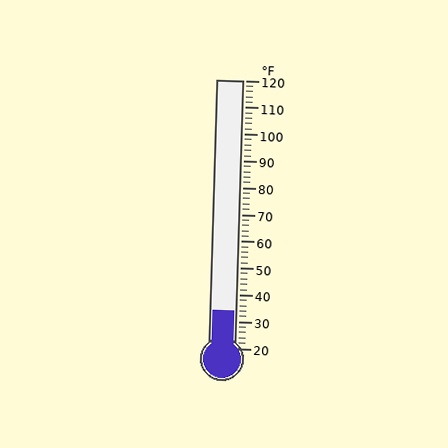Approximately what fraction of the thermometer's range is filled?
The thermometer is filled to approximately 15% of its range.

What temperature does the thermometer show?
The thermometer shows approximately 34°F.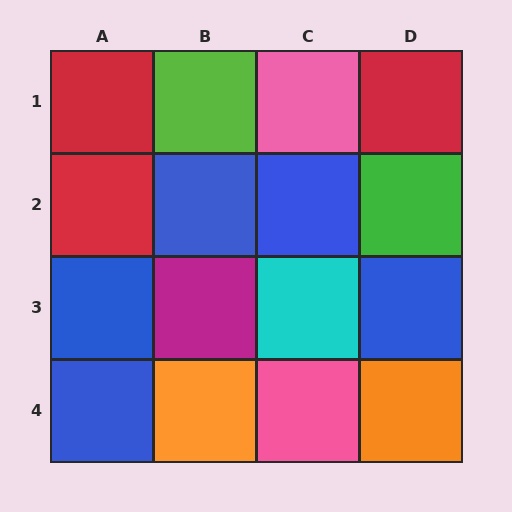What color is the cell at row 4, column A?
Blue.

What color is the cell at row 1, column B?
Lime.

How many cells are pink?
2 cells are pink.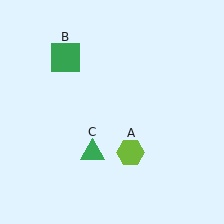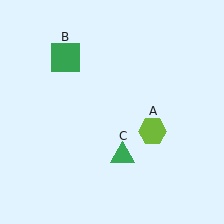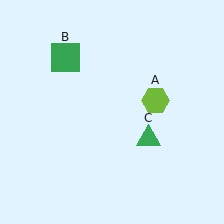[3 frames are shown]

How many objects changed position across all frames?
2 objects changed position: lime hexagon (object A), green triangle (object C).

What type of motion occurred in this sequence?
The lime hexagon (object A), green triangle (object C) rotated counterclockwise around the center of the scene.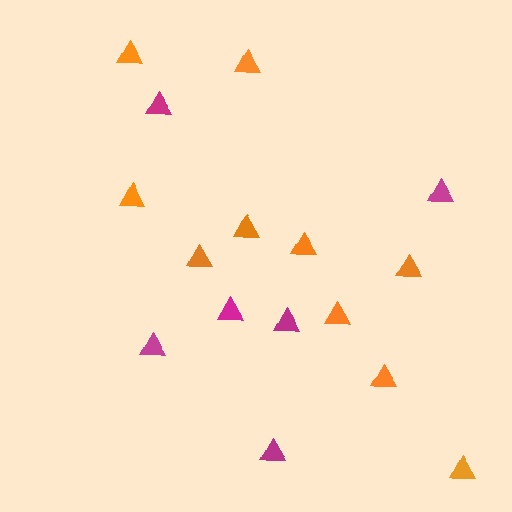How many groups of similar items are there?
There are 2 groups: one group of magenta triangles (6) and one group of orange triangles (10).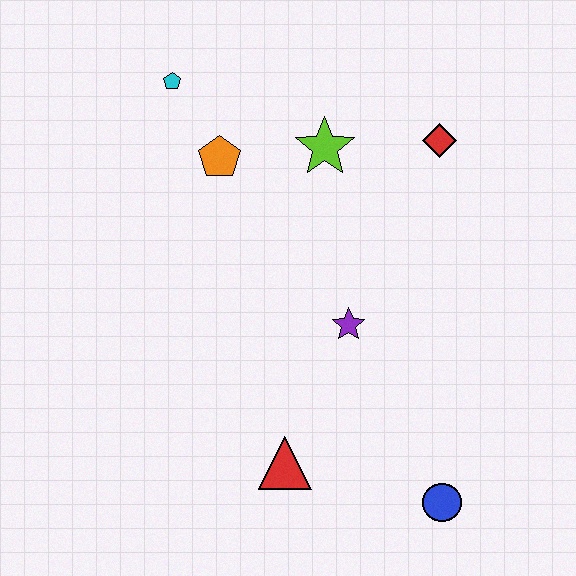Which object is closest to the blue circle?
The red triangle is closest to the blue circle.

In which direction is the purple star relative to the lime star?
The purple star is below the lime star.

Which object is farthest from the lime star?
The blue circle is farthest from the lime star.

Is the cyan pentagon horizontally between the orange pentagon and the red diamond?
No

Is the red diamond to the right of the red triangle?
Yes